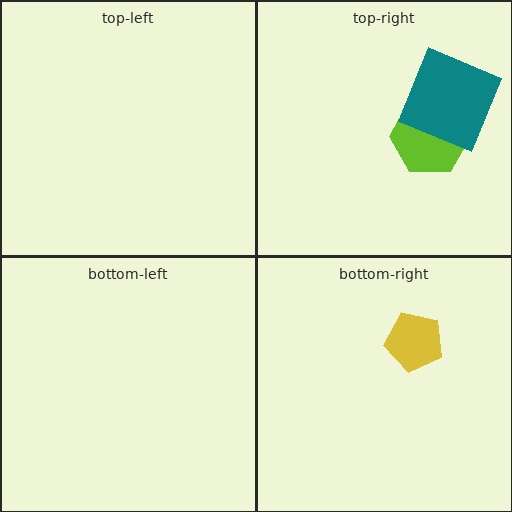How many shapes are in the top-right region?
2.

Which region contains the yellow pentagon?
The bottom-right region.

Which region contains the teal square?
The top-right region.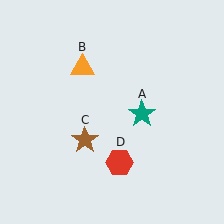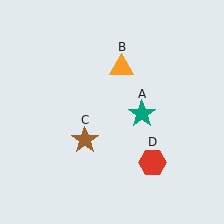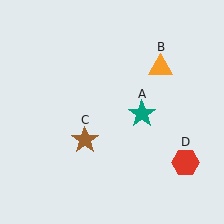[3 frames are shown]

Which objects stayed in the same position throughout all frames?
Teal star (object A) and brown star (object C) remained stationary.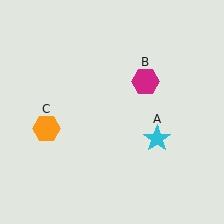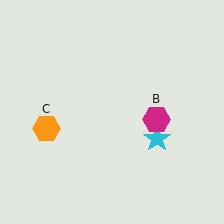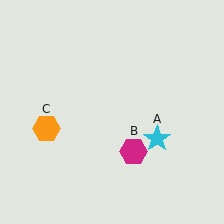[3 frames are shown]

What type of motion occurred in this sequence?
The magenta hexagon (object B) rotated clockwise around the center of the scene.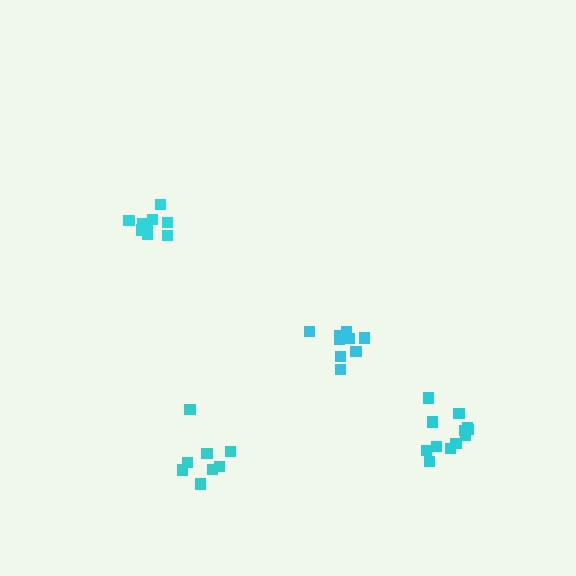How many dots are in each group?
Group 1: 10 dots, Group 2: 9 dots, Group 3: 12 dots, Group 4: 8 dots (39 total).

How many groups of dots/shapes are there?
There are 4 groups.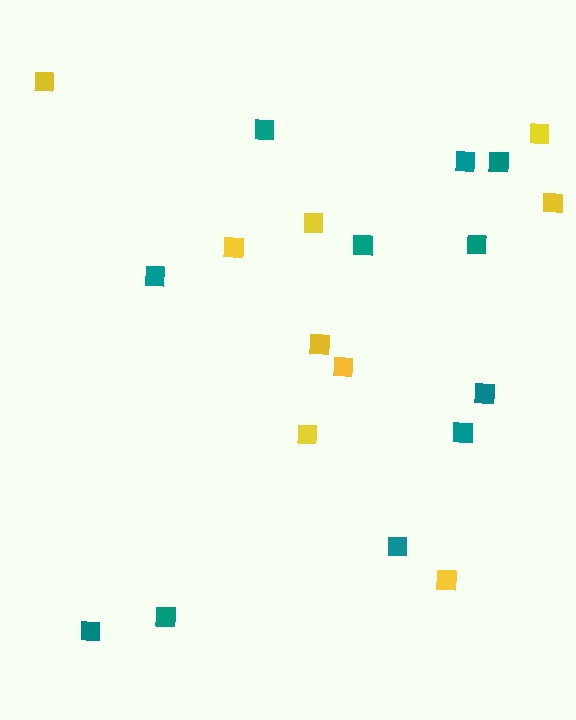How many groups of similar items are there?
There are 2 groups: one group of teal squares (11) and one group of yellow squares (9).